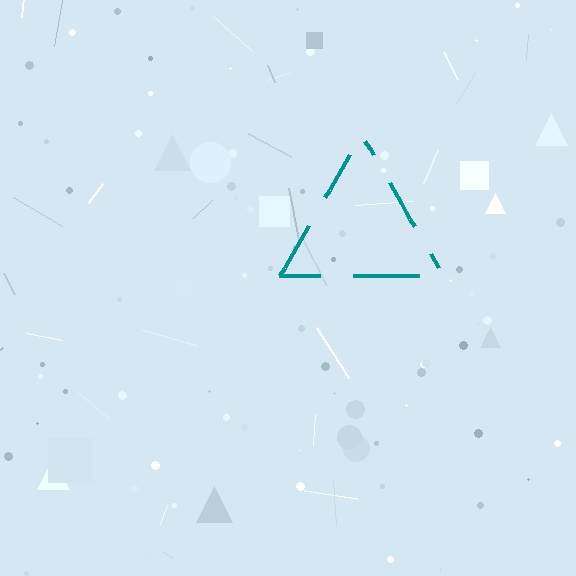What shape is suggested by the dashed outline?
The dashed outline suggests a triangle.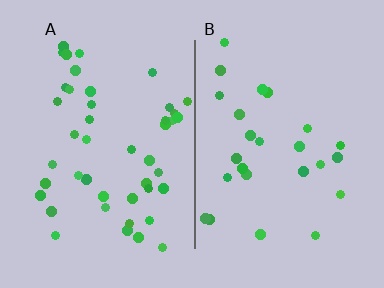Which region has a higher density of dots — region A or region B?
A (the left).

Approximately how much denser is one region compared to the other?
Approximately 1.8× — region A over region B.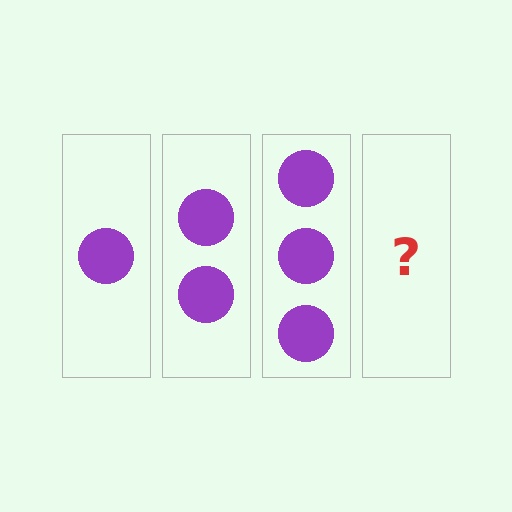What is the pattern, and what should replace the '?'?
The pattern is that each step adds one more circle. The '?' should be 4 circles.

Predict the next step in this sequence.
The next step is 4 circles.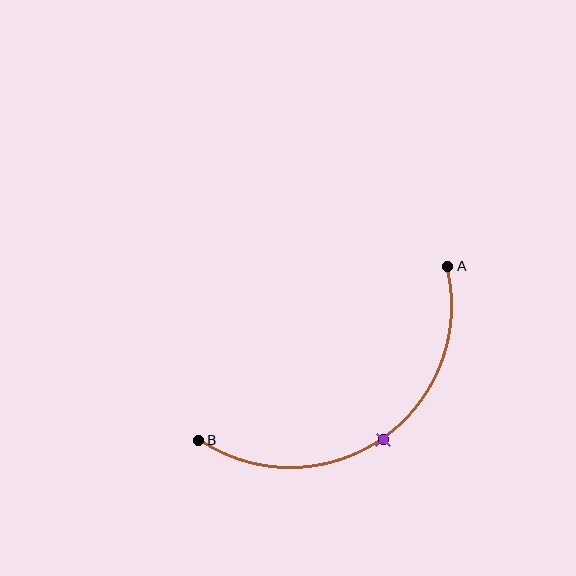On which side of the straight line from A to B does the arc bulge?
The arc bulges below and to the right of the straight line connecting A and B.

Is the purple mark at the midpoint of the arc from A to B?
Yes. The purple mark lies on the arc at equal arc-length from both A and B — it is the arc midpoint.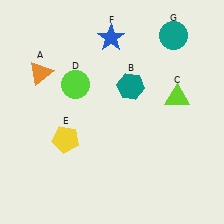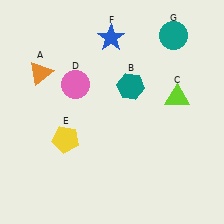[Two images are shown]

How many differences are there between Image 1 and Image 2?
There is 1 difference between the two images.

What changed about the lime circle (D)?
In Image 1, D is lime. In Image 2, it changed to pink.